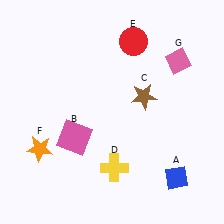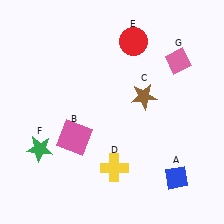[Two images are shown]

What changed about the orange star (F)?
In Image 1, F is orange. In Image 2, it changed to green.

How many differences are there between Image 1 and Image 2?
There is 1 difference between the two images.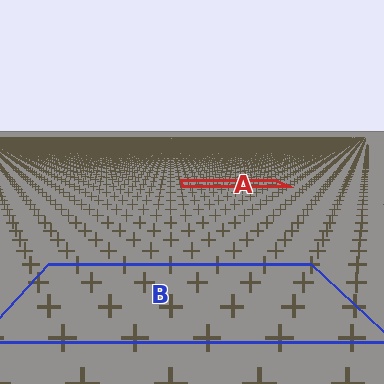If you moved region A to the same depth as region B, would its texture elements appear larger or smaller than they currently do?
They would appear larger. At a closer depth, the same texture elements are projected at a bigger on-screen size.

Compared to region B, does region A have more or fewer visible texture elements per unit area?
Region A has more texture elements per unit area — they are packed more densely because it is farther away.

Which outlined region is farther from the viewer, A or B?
Region A is farther from the viewer — the texture elements inside it appear smaller and more densely packed.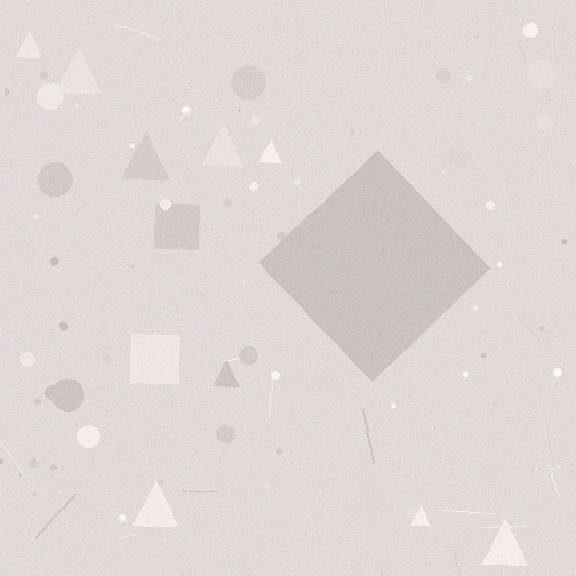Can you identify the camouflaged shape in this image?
The camouflaged shape is a diamond.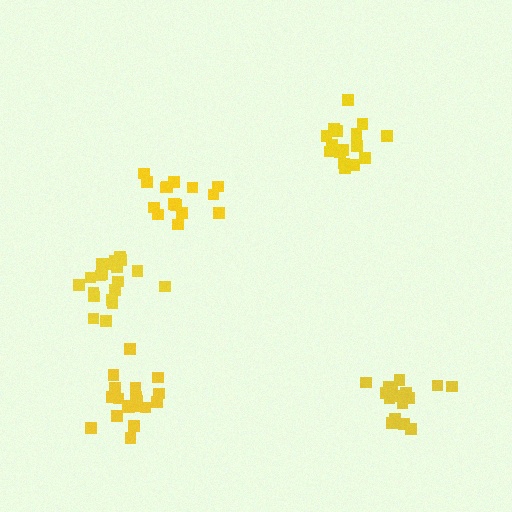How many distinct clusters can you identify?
There are 5 distinct clusters.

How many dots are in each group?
Group 1: 19 dots, Group 2: 16 dots, Group 3: 16 dots, Group 4: 15 dots, Group 5: 20 dots (86 total).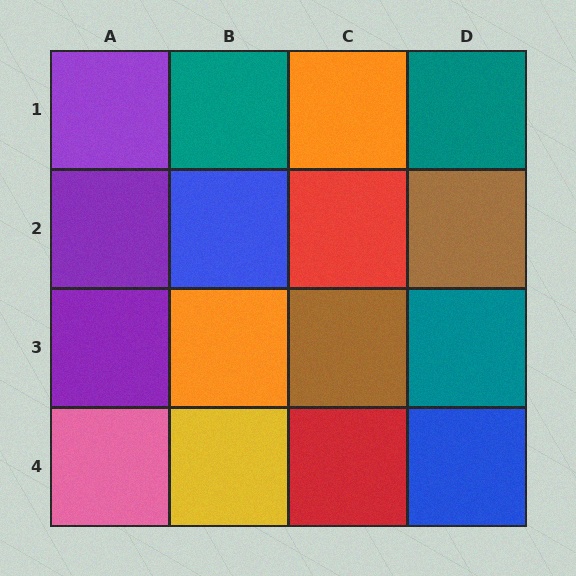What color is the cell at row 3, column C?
Brown.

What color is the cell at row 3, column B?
Orange.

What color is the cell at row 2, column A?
Purple.